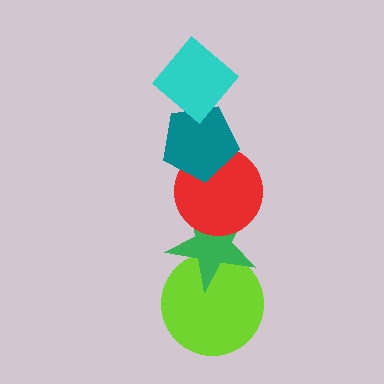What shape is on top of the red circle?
The teal pentagon is on top of the red circle.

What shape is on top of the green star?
The red circle is on top of the green star.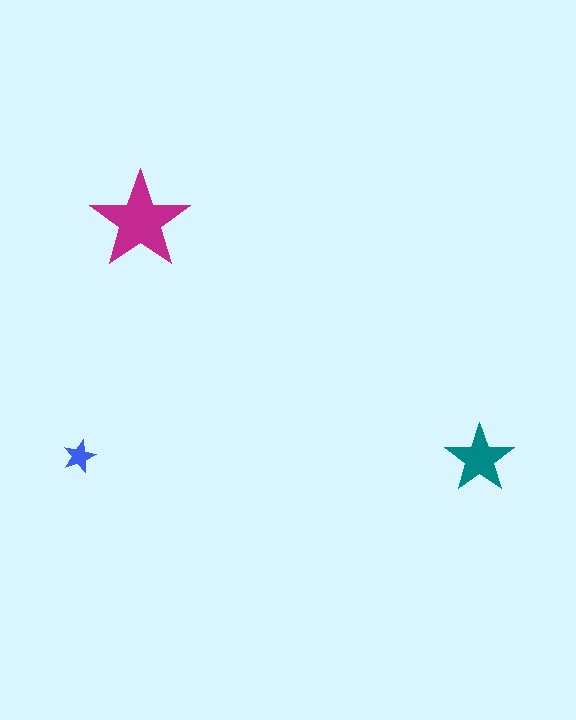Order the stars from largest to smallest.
the magenta one, the teal one, the blue one.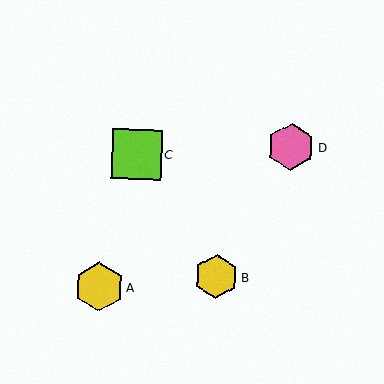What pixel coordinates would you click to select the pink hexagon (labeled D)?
Click at (291, 147) to select the pink hexagon D.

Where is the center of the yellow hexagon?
The center of the yellow hexagon is at (216, 277).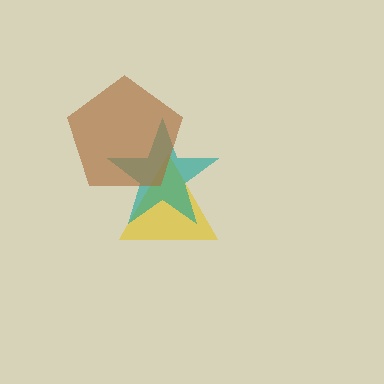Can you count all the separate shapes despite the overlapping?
Yes, there are 3 separate shapes.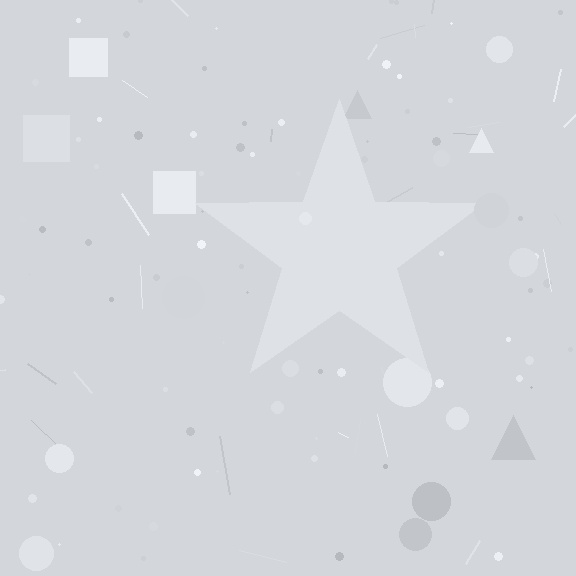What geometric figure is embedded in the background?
A star is embedded in the background.